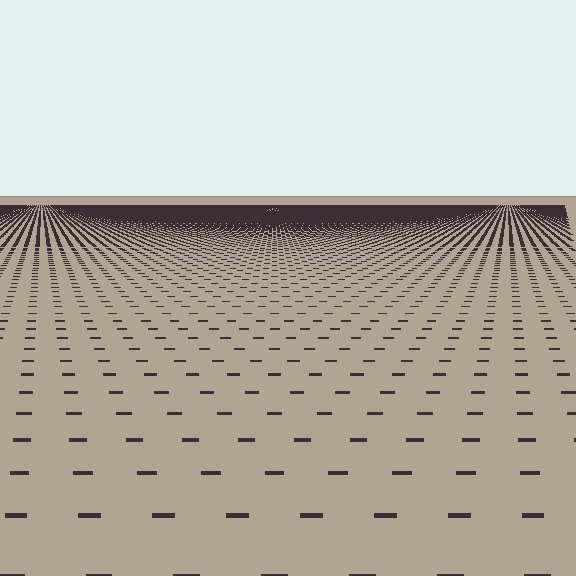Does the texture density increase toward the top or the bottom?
Density increases toward the top.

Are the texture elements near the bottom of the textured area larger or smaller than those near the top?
Larger. Near the bottom, elements are closer to the viewer and appear at a bigger on-screen size.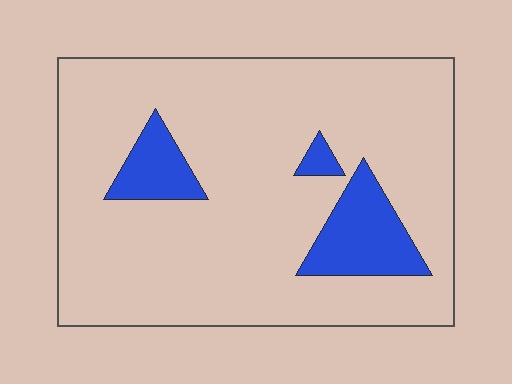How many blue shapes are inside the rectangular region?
3.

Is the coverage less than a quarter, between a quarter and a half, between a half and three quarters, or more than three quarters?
Less than a quarter.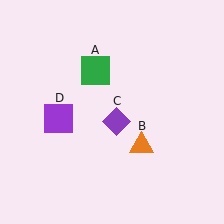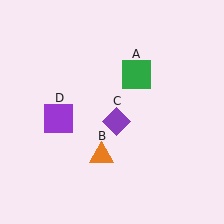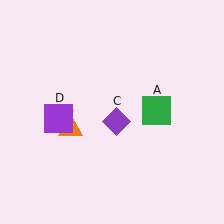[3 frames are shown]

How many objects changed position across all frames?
2 objects changed position: green square (object A), orange triangle (object B).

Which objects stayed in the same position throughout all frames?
Purple diamond (object C) and purple square (object D) remained stationary.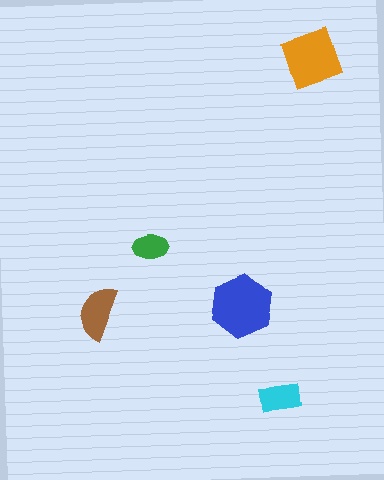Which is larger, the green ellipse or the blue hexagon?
The blue hexagon.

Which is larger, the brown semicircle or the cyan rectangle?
The brown semicircle.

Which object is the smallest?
The green ellipse.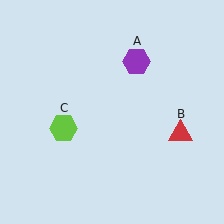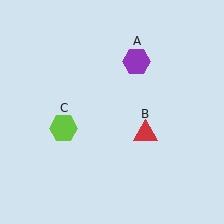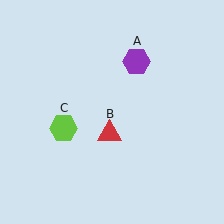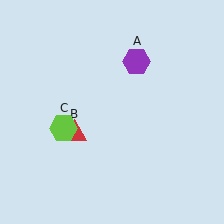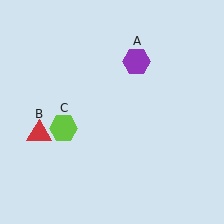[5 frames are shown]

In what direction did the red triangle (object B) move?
The red triangle (object B) moved left.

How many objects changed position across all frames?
1 object changed position: red triangle (object B).